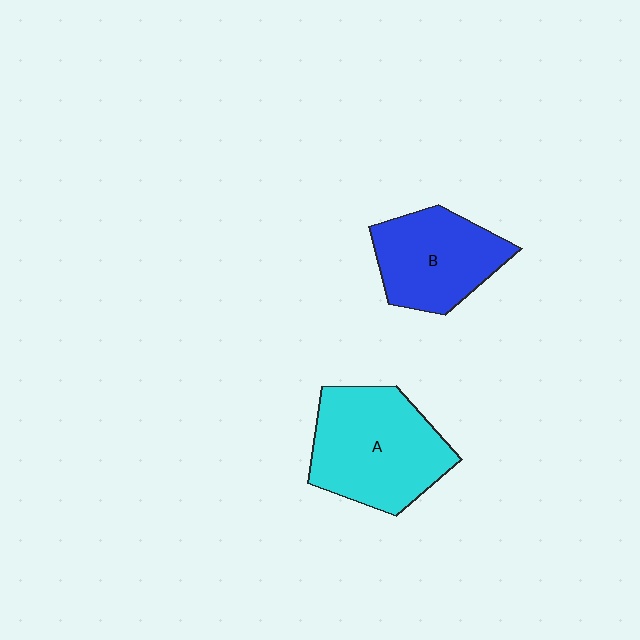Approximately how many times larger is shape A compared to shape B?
Approximately 1.3 times.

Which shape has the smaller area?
Shape B (blue).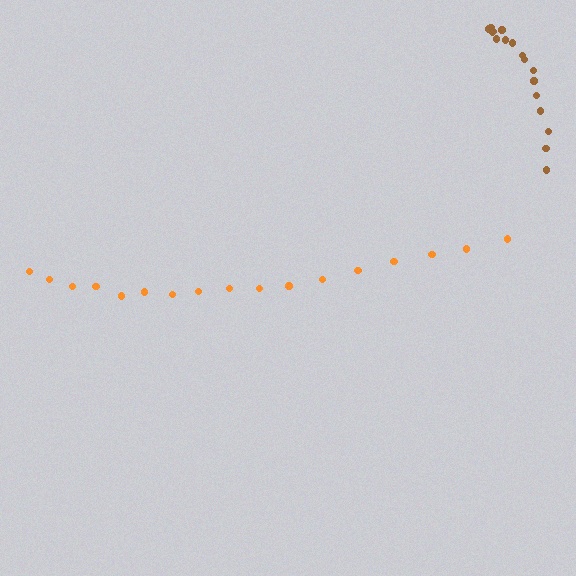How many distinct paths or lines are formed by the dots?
There are 2 distinct paths.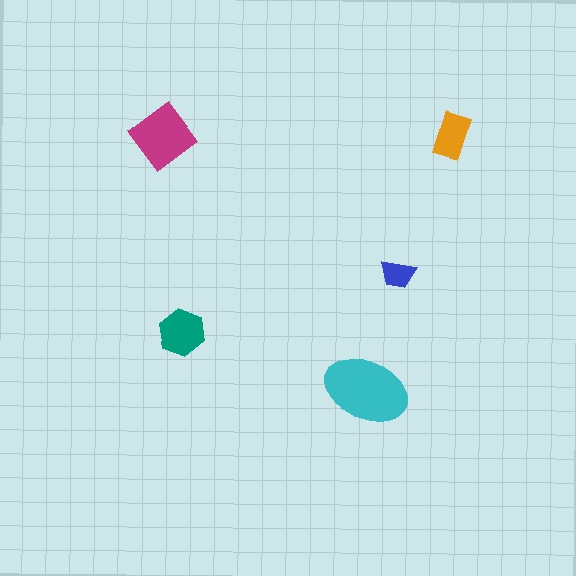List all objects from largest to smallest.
The cyan ellipse, the magenta diamond, the teal hexagon, the orange rectangle, the blue trapezoid.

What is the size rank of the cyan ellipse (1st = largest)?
1st.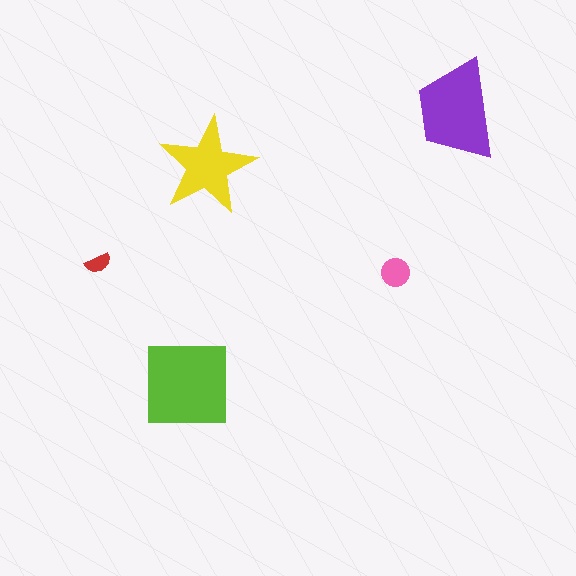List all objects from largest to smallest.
The lime square, the purple trapezoid, the yellow star, the pink circle, the red semicircle.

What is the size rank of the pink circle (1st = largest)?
4th.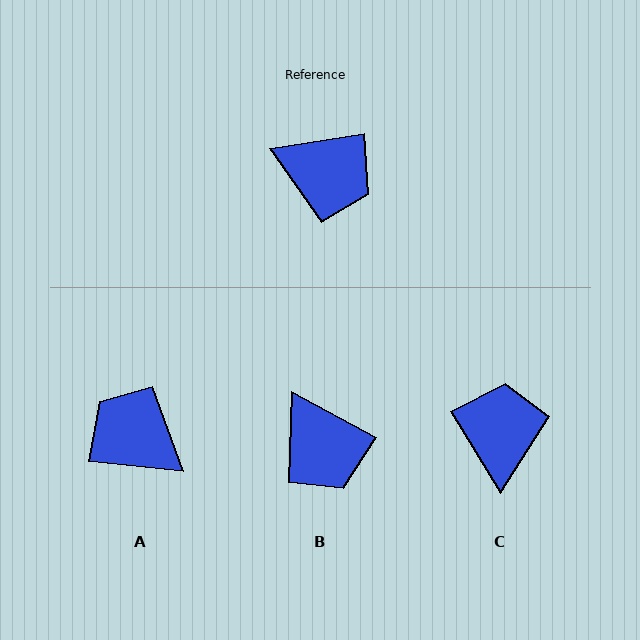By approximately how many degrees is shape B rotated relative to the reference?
Approximately 37 degrees clockwise.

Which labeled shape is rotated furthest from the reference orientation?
A, about 165 degrees away.